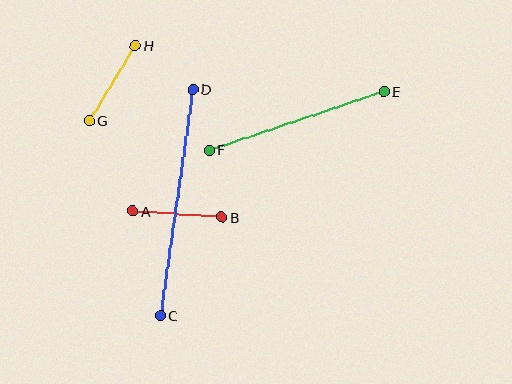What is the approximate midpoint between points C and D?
The midpoint is at approximately (177, 203) pixels.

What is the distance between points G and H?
The distance is approximately 88 pixels.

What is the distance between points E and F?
The distance is approximately 184 pixels.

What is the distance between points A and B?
The distance is approximately 89 pixels.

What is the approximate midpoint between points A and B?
The midpoint is at approximately (177, 214) pixels.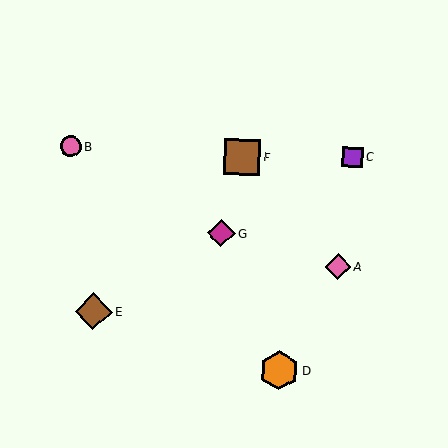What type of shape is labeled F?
Shape F is a brown square.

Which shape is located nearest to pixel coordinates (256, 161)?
The brown square (labeled F) at (242, 157) is nearest to that location.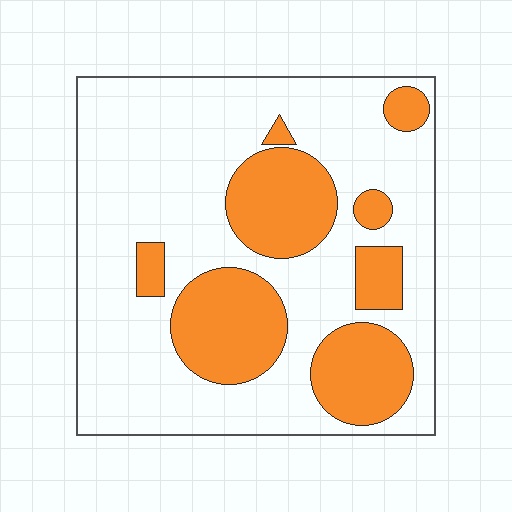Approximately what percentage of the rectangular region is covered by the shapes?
Approximately 30%.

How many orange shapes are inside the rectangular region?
8.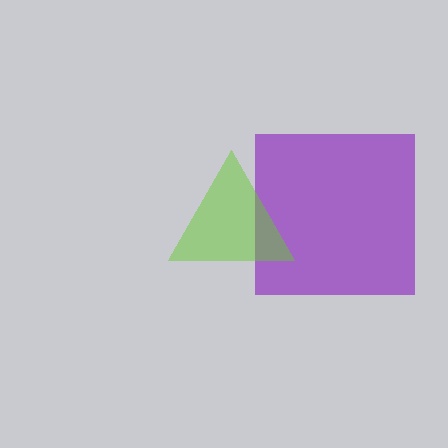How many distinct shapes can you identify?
There are 2 distinct shapes: a purple square, a lime triangle.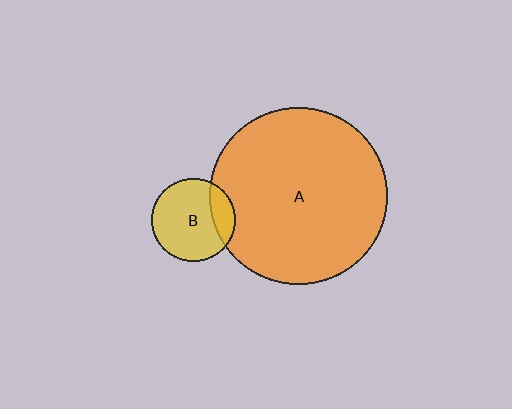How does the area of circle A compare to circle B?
Approximately 4.6 times.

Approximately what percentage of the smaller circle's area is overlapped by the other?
Approximately 20%.